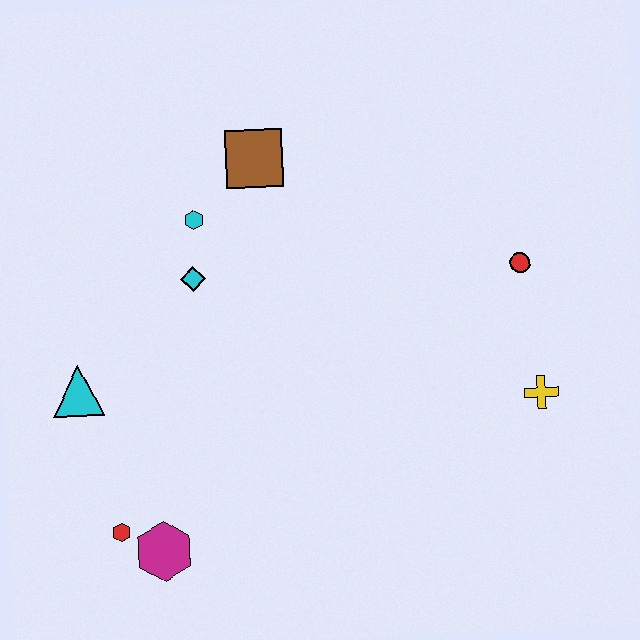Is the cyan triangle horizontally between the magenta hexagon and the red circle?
No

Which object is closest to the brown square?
The cyan hexagon is closest to the brown square.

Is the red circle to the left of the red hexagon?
No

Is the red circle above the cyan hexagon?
No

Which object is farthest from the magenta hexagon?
The red circle is farthest from the magenta hexagon.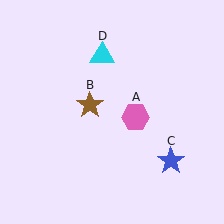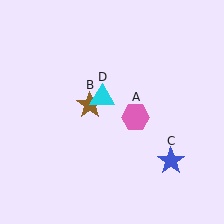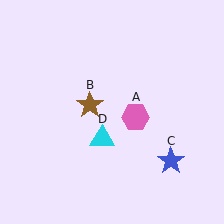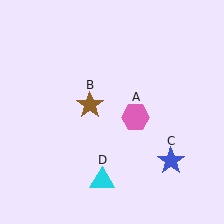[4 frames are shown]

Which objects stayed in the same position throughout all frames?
Pink hexagon (object A) and brown star (object B) and blue star (object C) remained stationary.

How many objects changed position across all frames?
1 object changed position: cyan triangle (object D).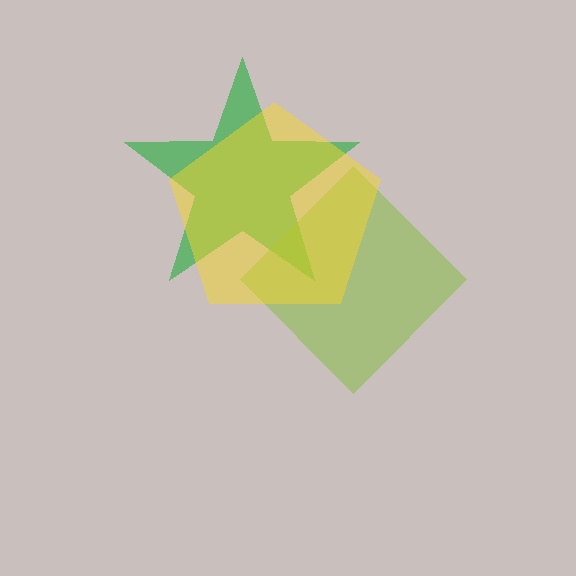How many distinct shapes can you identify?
There are 3 distinct shapes: a green star, a lime diamond, a yellow pentagon.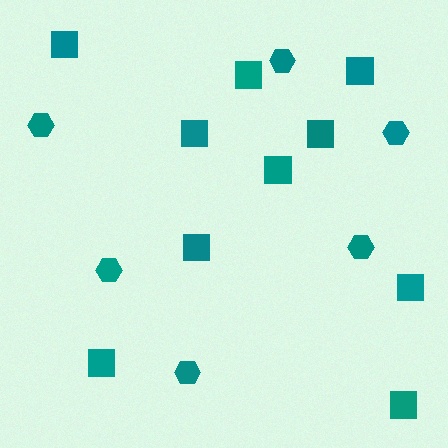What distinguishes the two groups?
There are 2 groups: one group of squares (10) and one group of hexagons (6).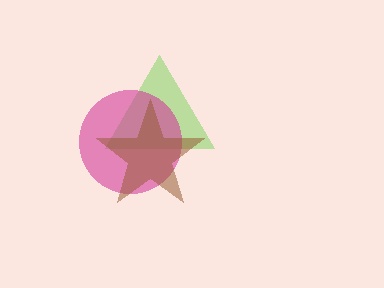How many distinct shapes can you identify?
There are 3 distinct shapes: a lime triangle, a magenta circle, a brown star.